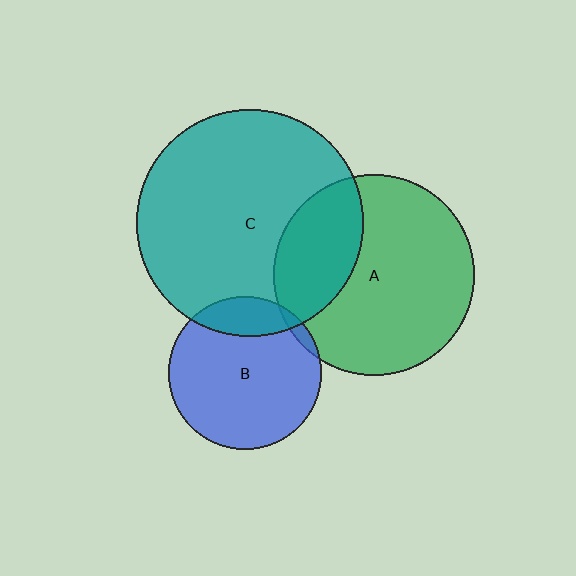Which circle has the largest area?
Circle C (teal).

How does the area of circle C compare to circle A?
Approximately 1.3 times.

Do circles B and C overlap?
Yes.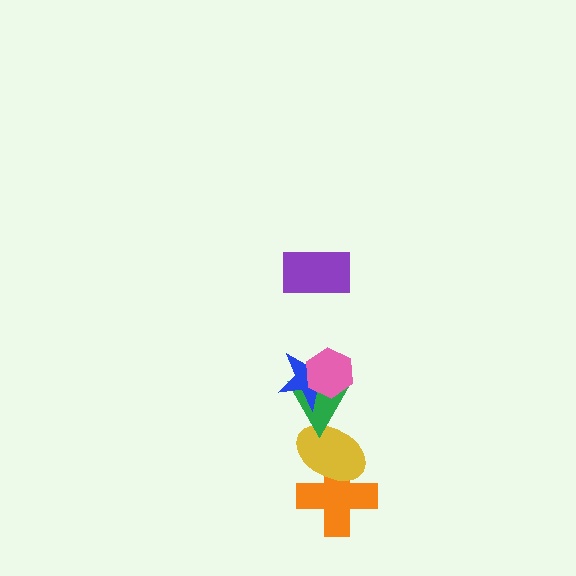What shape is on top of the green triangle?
The blue star is on top of the green triangle.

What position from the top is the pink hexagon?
The pink hexagon is 2nd from the top.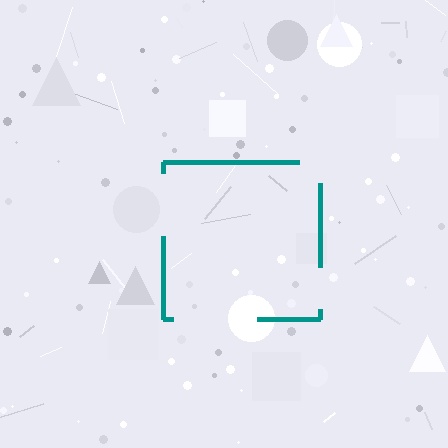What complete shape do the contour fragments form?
The contour fragments form a square.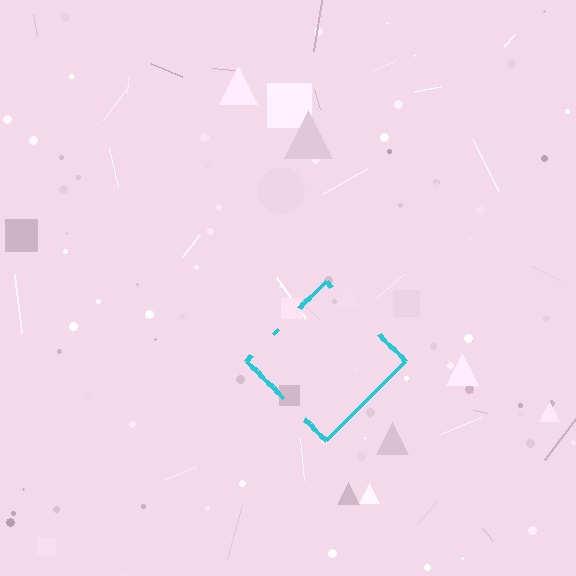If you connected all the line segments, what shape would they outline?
They would outline a diamond.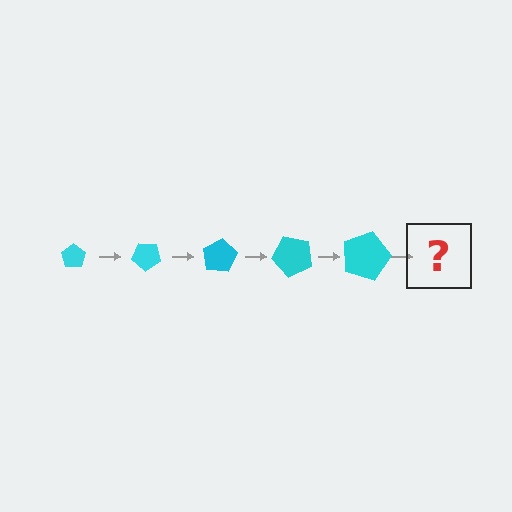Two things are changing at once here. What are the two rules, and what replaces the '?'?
The two rules are that the pentagon grows larger each step and it rotates 40 degrees each step. The '?' should be a pentagon, larger than the previous one and rotated 200 degrees from the start.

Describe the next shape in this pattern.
It should be a pentagon, larger than the previous one and rotated 200 degrees from the start.